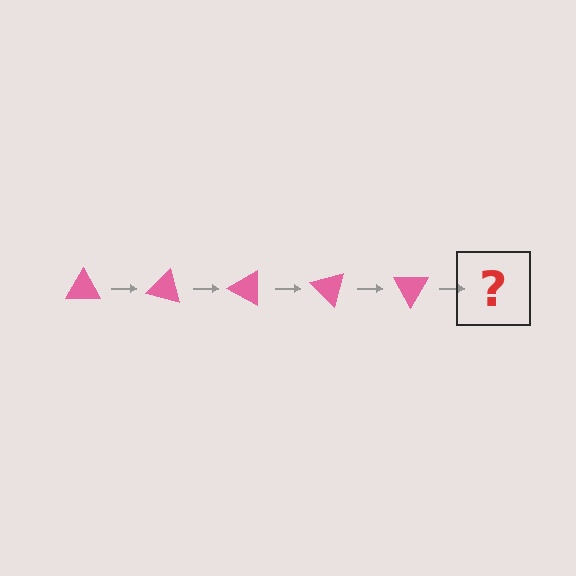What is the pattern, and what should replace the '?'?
The pattern is that the triangle rotates 15 degrees each step. The '?' should be a pink triangle rotated 75 degrees.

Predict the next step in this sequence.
The next step is a pink triangle rotated 75 degrees.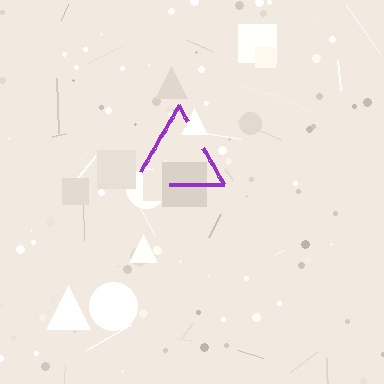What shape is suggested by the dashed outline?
The dashed outline suggests a triangle.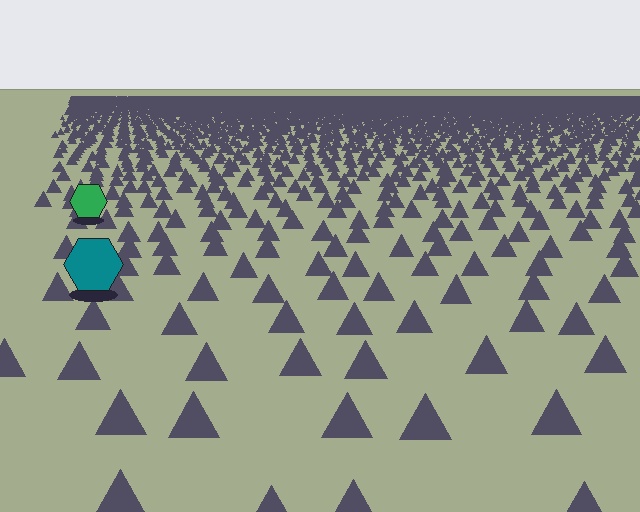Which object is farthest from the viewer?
The green hexagon is farthest from the viewer. It appears smaller and the ground texture around it is denser.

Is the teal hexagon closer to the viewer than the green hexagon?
Yes. The teal hexagon is closer — you can tell from the texture gradient: the ground texture is coarser near it.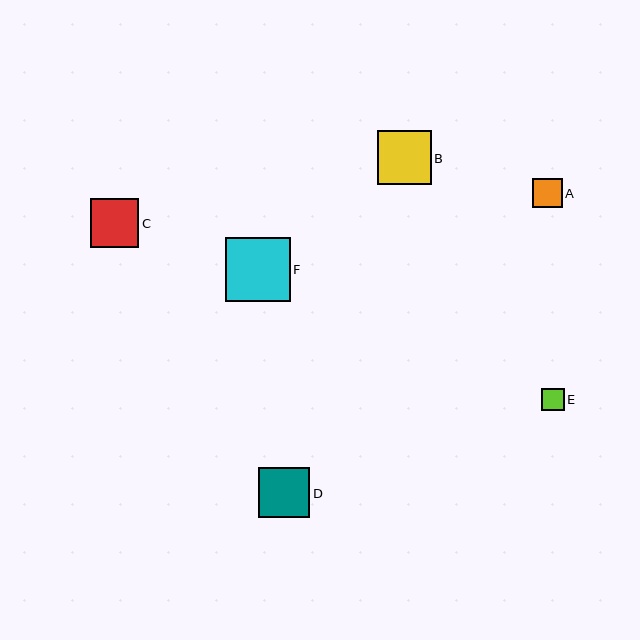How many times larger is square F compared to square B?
Square F is approximately 1.2 times the size of square B.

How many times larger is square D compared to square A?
Square D is approximately 1.7 times the size of square A.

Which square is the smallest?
Square E is the smallest with a size of approximately 23 pixels.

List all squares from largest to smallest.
From largest to smallest: F, B, D, C, A, E.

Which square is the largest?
Square F is the largest with a size of approximately 64 pixels.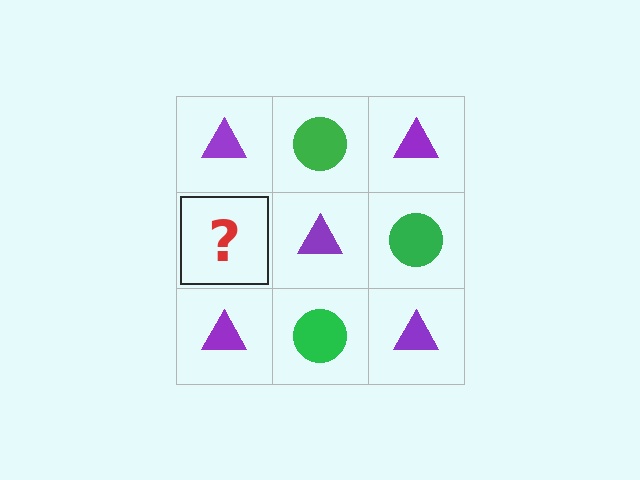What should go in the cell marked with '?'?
The missing cell should contain a green circle.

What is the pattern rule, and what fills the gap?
The rule is that it alternates purple triangle and green circle in a checkerboard pattern. The gap should be filled with a green circle.